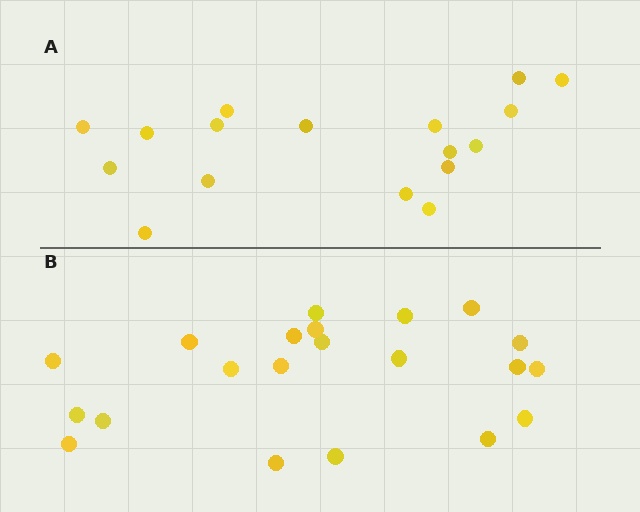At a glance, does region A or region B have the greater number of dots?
Region B (the bottom region) has more dots.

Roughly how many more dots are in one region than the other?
Region B has about 4 more dots than region A.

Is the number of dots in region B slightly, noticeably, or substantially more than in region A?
Region B has only slightly more — the two regions are fairly close. The ratio is roughly 1.2 to 1.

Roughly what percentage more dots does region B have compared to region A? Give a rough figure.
About 25% more.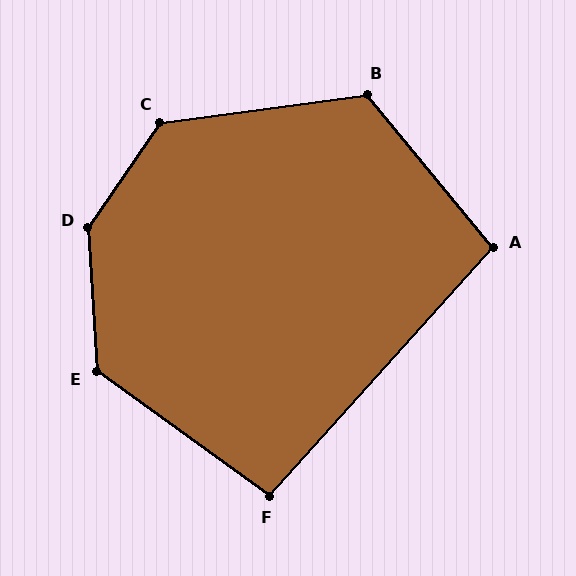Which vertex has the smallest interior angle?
F, at approximately 96 degrees.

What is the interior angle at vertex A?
Approximately 99 degrees (obtuse).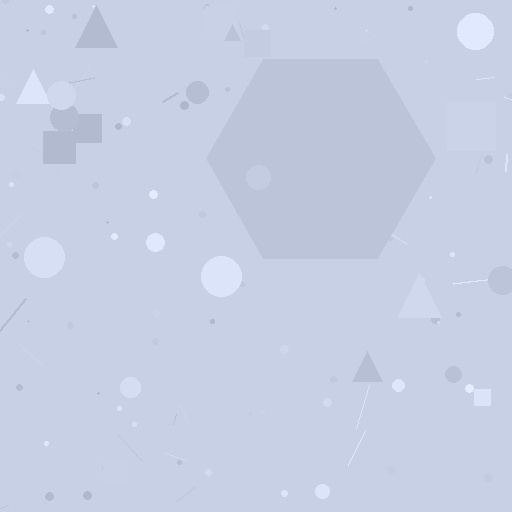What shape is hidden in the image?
A hexagon is hidden in the image.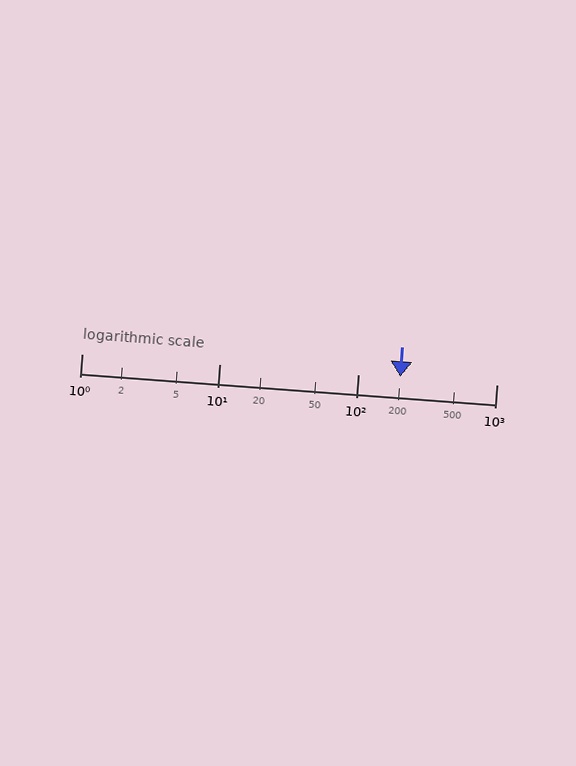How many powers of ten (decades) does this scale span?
The scale spans 3 decades, from 1 to 1000.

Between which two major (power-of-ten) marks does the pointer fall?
The pointer is between 100 and 1000.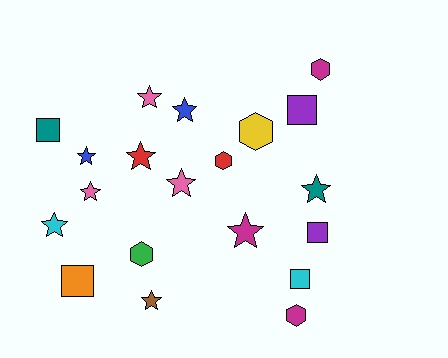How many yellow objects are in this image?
There is 1 yellow object.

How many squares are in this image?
There are 5 squares.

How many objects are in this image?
There are 20 objects.